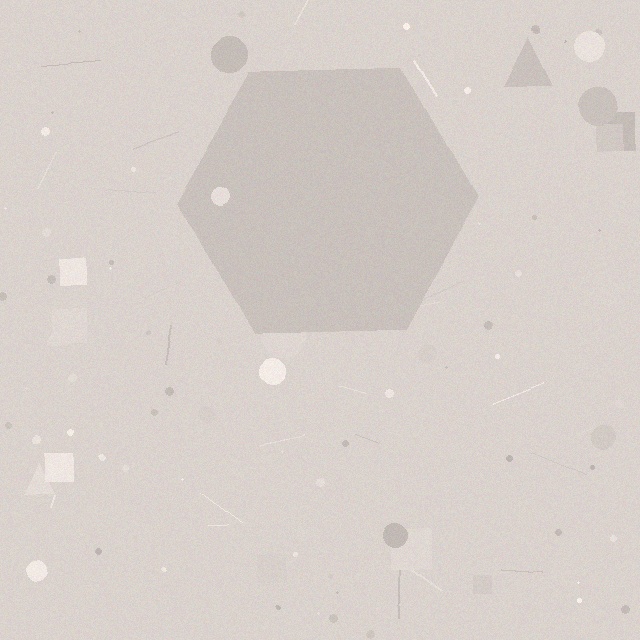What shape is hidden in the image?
A hexagon is hidden in the image.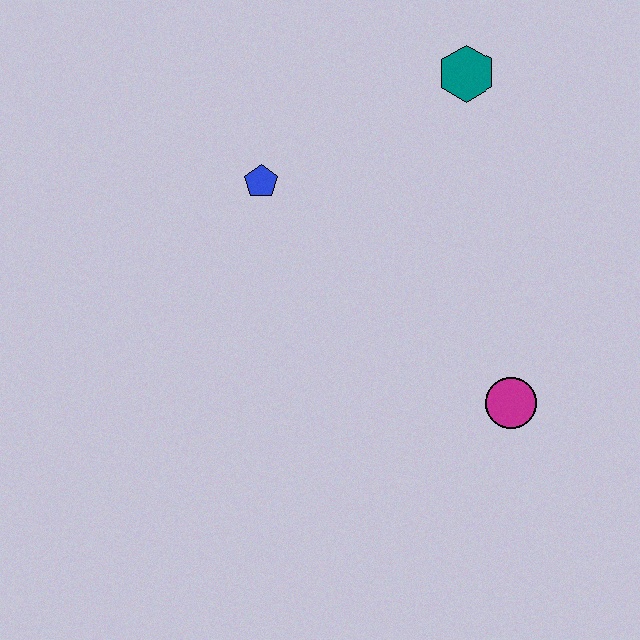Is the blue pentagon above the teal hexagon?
No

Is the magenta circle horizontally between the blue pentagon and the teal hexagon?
No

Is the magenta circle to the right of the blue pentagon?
Yes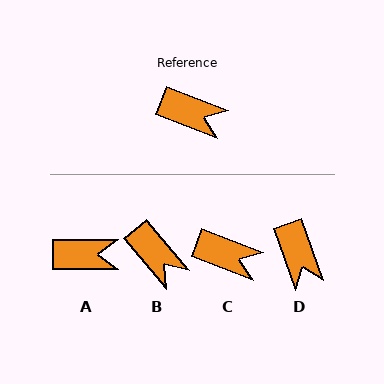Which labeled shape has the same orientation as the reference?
C.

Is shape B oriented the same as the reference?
No, it is off by about 30 degrees.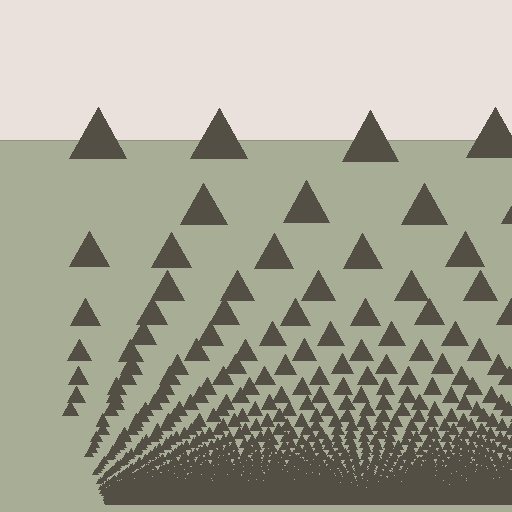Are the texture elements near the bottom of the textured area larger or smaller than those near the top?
Smaller. The gradient is inverted — elements near the bottom are smaller and denser.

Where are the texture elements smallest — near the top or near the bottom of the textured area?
Near the bottom.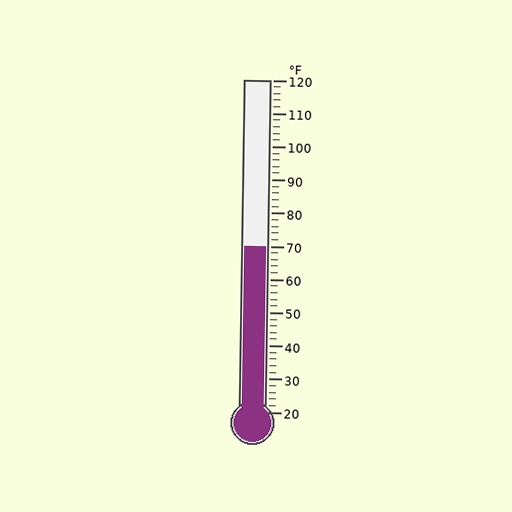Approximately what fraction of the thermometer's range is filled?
The thermometer is filled to approximately 50% of its range.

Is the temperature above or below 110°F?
The temperature is below 110°F.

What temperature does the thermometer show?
The thermometer shows approximately 70°F.